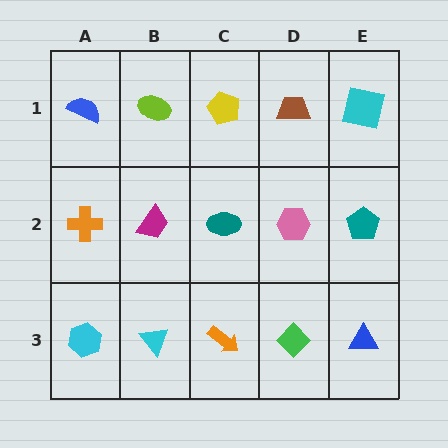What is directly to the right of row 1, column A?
A lime ellipse.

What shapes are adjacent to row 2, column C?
A yellow pentagon (row 1, column C), an orange arrow (row 3, column C), a magenta trapezoid (row 2, column B), a pink hexagon (row 2, column D).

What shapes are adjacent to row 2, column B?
A lime ellipse (row 1, column B), a cyan triangle (row 3, column B), an orange cross (row 2, column A), a teal ellipse (row 2, column C).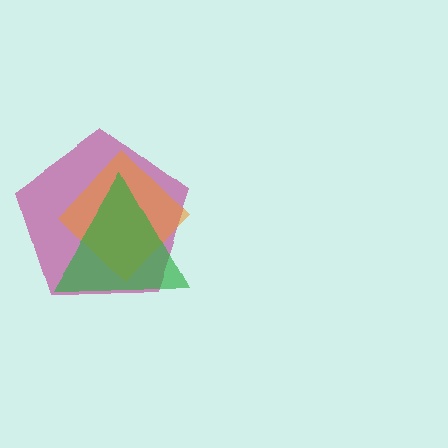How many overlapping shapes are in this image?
There are 3 overlapping shapes in the image.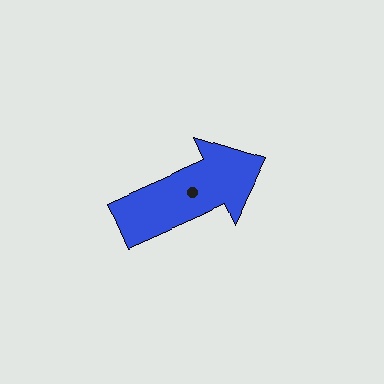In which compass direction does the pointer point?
Northeast.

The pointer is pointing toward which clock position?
Roughly 2 o'clock.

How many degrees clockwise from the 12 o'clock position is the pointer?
Approximately 66 degrees.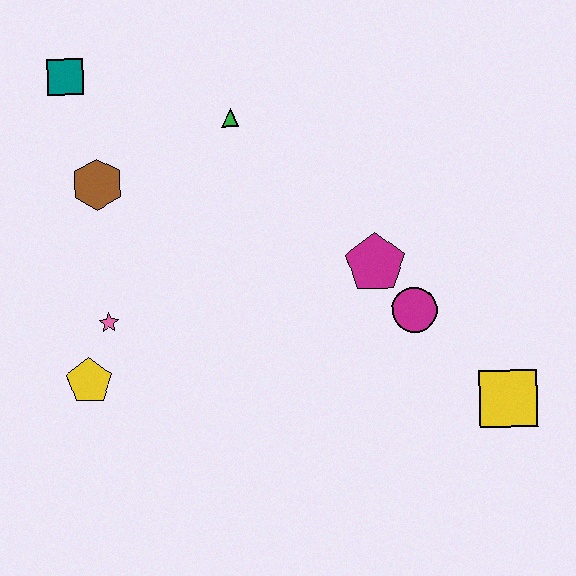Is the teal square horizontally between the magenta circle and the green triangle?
No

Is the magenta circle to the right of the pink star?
Yes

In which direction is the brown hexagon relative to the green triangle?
The brown hexagon is to the left of the green triangle.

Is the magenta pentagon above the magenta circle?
Yes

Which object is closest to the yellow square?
The magenta circle is closest to the yellow square.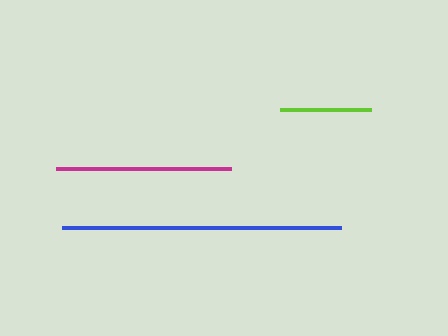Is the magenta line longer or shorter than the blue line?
The blue line is longer than the magenta line.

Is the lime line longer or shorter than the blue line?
The blue line is longer than the lime line.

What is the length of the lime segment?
The lime segment is approximately 91 pixels long.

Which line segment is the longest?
The blue line is the longest at approximately 278 pixels.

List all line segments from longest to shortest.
From longest to shortest: blue, magenta, lime.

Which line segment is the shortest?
The lime line is the shortest at approximately 91 pixels.